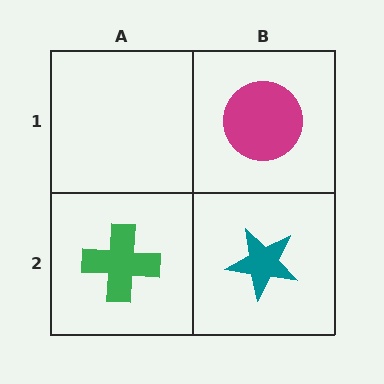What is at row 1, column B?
A magenta circle.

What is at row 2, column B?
A teal star.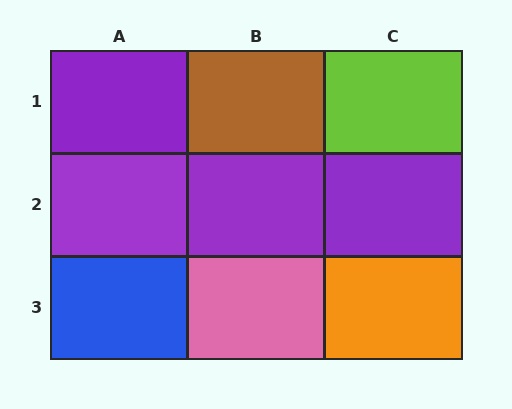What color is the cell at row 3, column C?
Orange.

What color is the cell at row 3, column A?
Blue.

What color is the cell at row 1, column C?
Lime.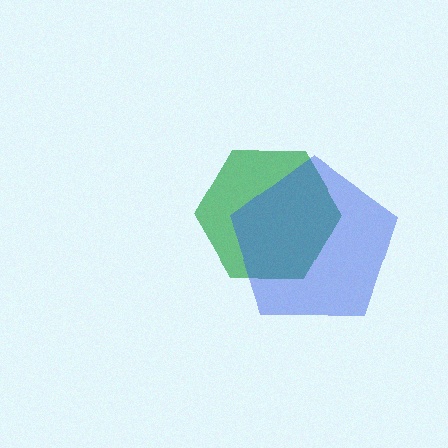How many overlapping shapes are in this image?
There are 2 overlapping shapes in the image.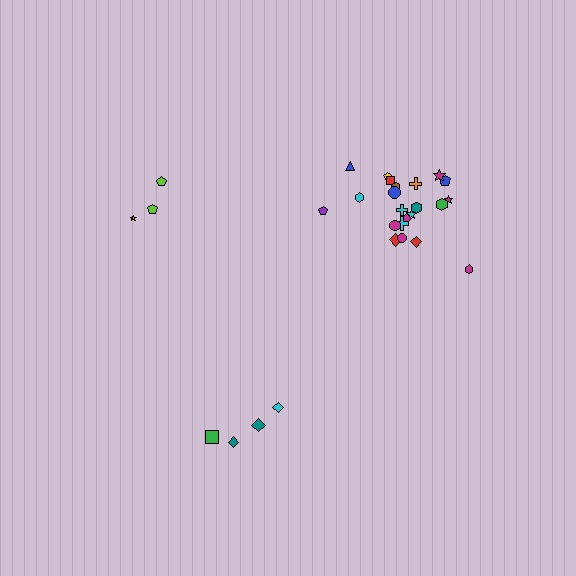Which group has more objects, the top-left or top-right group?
The top-right group.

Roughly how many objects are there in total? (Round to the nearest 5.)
Roughly 30 objects in total.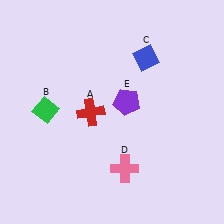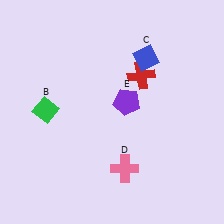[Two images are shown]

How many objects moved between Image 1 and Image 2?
1 object moved between the two images.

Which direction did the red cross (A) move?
The red cross (A) moved right.